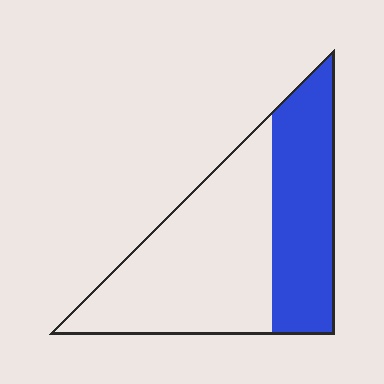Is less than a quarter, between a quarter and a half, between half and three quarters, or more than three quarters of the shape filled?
Between a quarter and a half.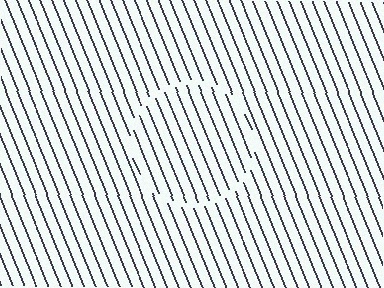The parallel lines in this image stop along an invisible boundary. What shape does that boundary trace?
An illusory circle. The interior of the shape contains the same grating, shifted by half a period — the contour is defined by the phase discontinuity where line-ends from the inner and outer gratings abut.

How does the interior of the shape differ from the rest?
The interior of the shape contains the same grating, shifted by half a period — the contour is defined by the phase discontinuity where line-ends from the inner and outer gratings abut.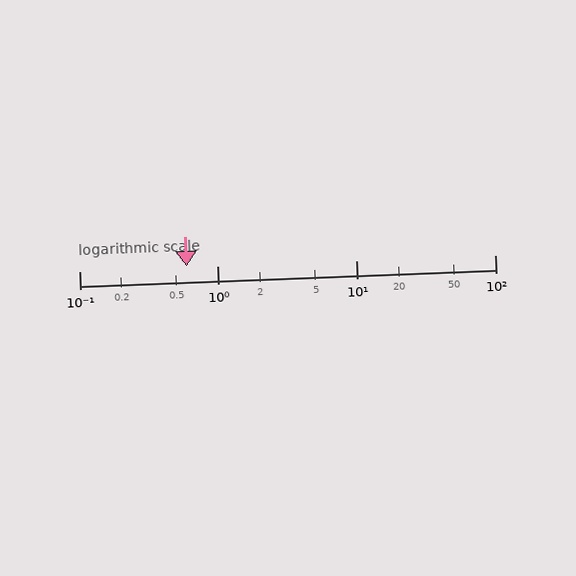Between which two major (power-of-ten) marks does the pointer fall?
The pointer is between 0.1 and 1.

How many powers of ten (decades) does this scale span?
The scale spans 3 decades, from 0.1 to 100.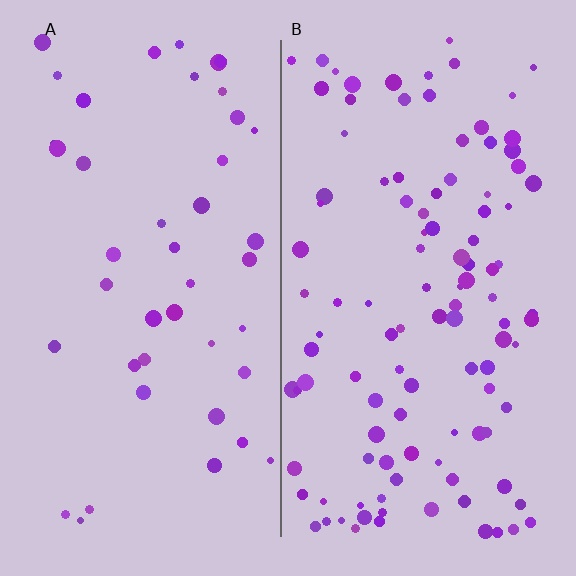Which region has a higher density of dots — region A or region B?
B (the right).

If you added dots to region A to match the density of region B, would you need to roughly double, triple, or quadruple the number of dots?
Approximately double.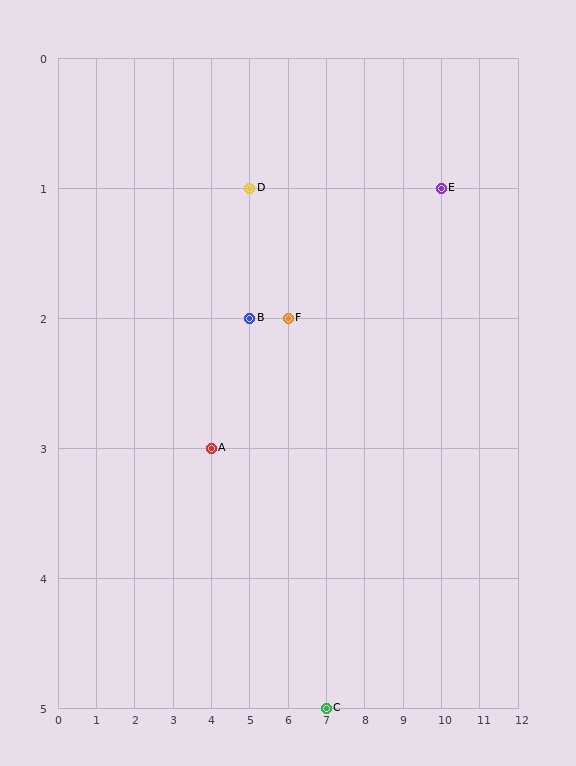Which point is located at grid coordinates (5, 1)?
Point D is at (5, 1).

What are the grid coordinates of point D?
Point D is at grid coordinates (5, 1).